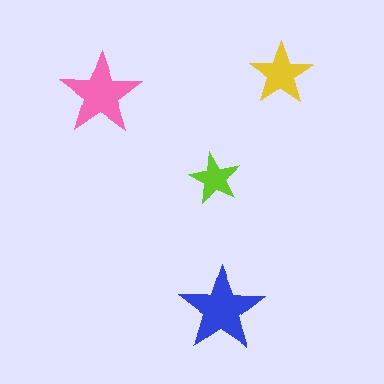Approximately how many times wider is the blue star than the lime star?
About 1.5 times wider.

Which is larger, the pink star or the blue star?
The blue one.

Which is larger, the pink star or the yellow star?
The pink one.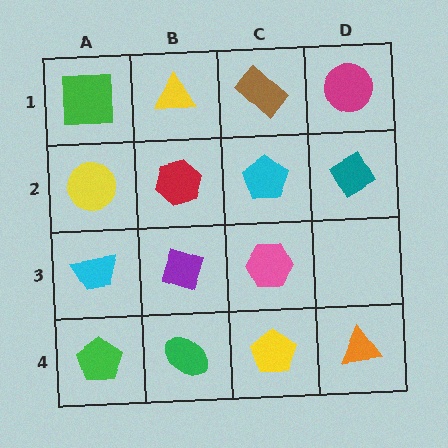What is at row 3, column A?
A cyan trapezoid.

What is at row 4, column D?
An orange triangle.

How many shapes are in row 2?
4 shapes.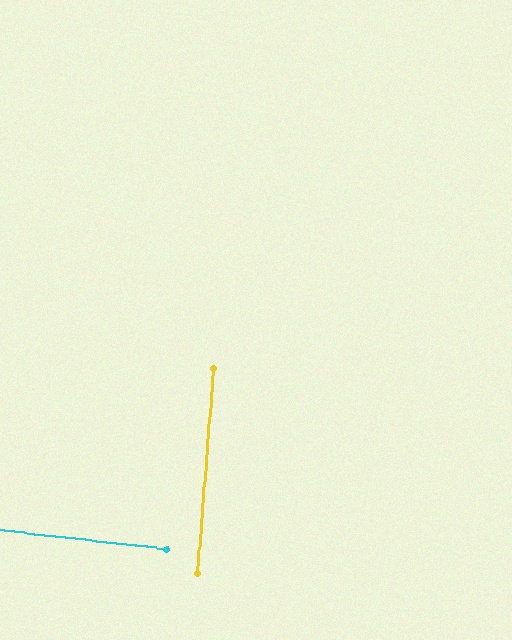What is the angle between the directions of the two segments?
Approximately 88 degrees.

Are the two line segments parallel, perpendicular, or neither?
Perpendicular — they meet at approximately 88°.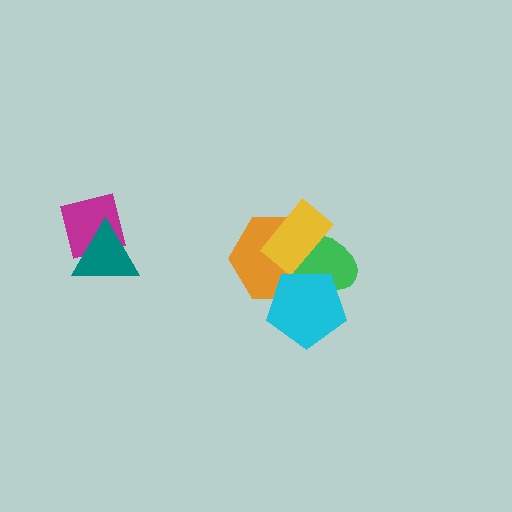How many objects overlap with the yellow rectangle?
2 objects overlap with the yellow rectangle.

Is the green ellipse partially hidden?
Yes, it is partially covered by another shape.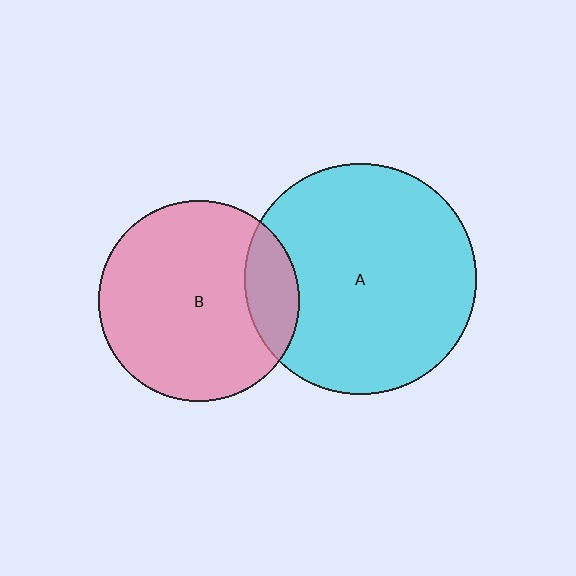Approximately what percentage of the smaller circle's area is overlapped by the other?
Approximately 15%.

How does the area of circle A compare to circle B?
Approximately 1.3 times.